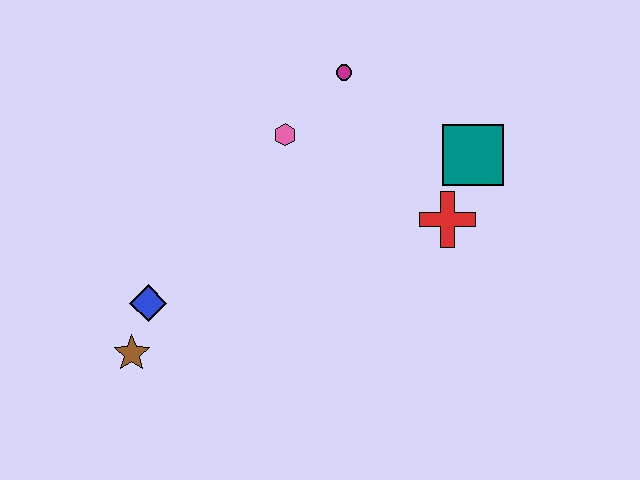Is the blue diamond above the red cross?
No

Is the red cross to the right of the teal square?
No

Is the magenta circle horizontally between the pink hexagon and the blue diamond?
No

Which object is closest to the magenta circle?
The pink hexagon is closest to the magenta circle.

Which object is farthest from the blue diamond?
The teal square is farthest from the blue diamond.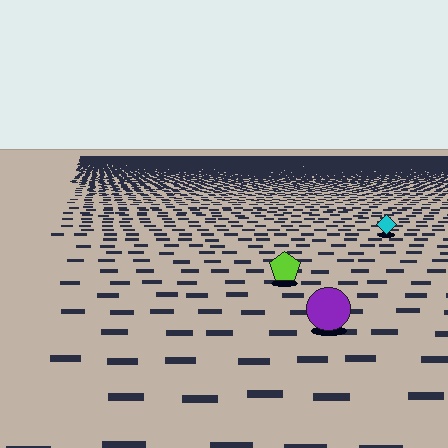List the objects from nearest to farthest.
From nearest to farthest: the purple circle, the lime pentagon, the cyan diamond.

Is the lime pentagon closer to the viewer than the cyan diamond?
Yes. The lime pentagon is closer — you can tell from the texture gradient: the ground texture is coarser near it.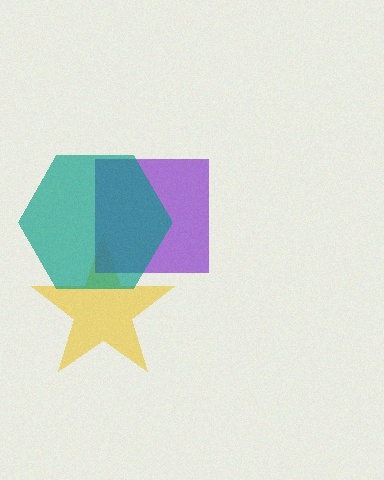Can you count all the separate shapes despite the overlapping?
Yes, there are 3 separate shapes.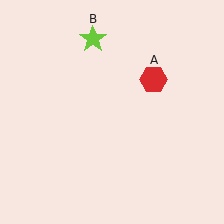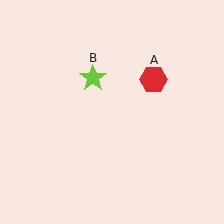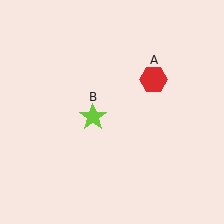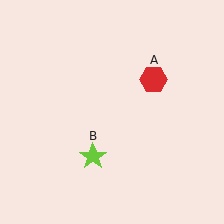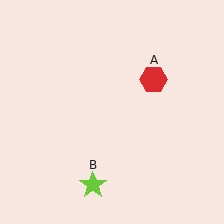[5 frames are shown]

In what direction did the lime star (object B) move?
The lime star (object B) moved down.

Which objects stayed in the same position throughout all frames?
Red hexagon (object A) remained stationary.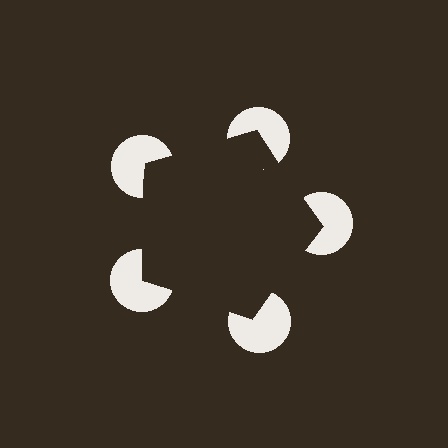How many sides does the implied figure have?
5 sides.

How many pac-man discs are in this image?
There are 5 — one at each vertex of the illusory pentagon.